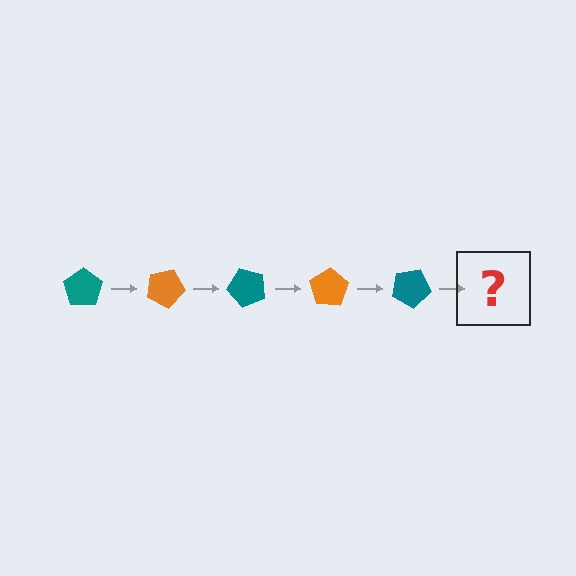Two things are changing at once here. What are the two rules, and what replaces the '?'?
The two rules are that it rotates 25 degrees each step and the color cycles through teal and orange. The '?' should be an orange pentagon, rotated 125 degrees from the start.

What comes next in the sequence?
The next element should be an orange pentagon, rotated 125 degrees from the start.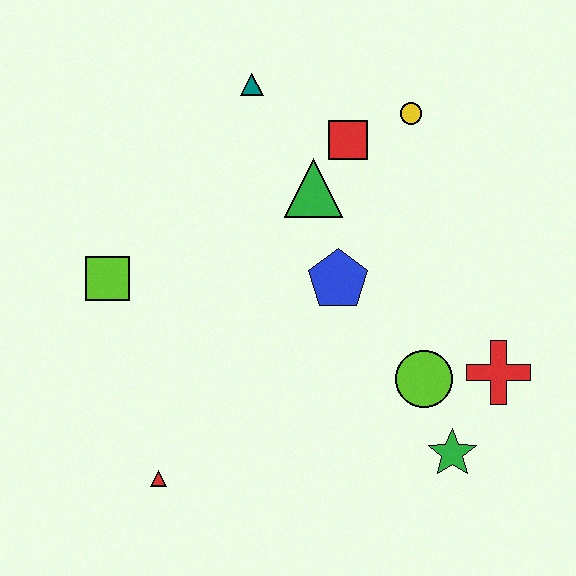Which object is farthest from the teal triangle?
The green star is farthest from the teal triangle.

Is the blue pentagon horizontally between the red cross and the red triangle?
Yes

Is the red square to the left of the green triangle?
No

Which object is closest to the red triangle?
The lime square is closest to the red triangle.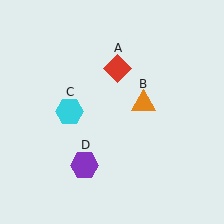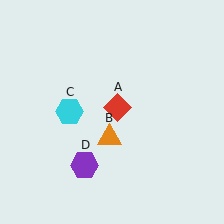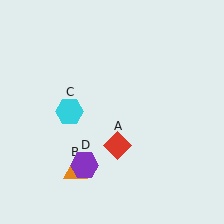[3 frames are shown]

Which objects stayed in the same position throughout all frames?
Cyan hexagon (object C) and purple hexagon (object D) remained stationary.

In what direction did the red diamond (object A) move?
The red diamond (object A) moved down.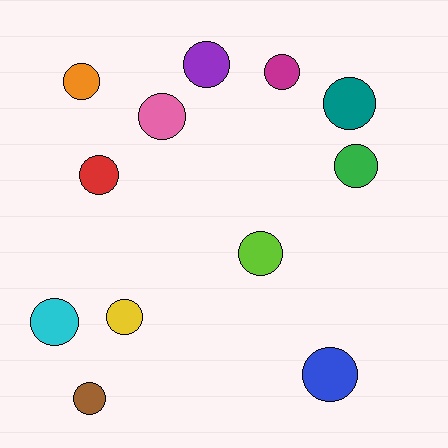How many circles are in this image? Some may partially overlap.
There are 12 circles.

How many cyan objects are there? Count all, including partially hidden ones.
There is 1 cyan object.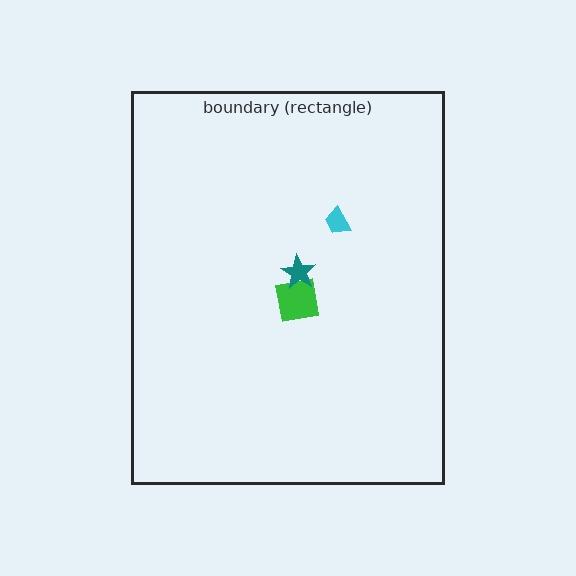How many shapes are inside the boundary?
3 inside, 0 outside.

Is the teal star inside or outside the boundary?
Inside.